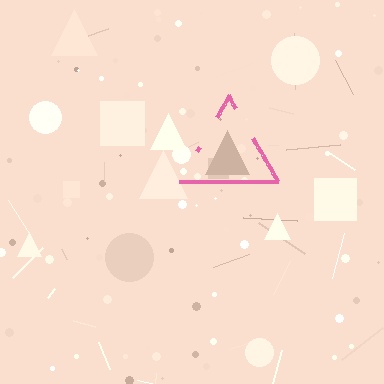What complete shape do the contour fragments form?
The contour fragments form a triangle.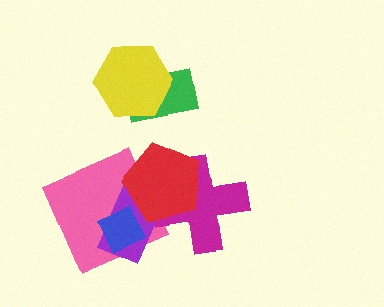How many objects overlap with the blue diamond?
2 objects overlap with the blue diamond.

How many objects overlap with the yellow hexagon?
1 object overlaps with the yellow hexagon.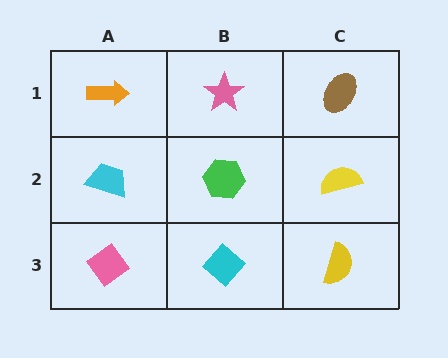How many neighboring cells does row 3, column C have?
2.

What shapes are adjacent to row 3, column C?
A yellow semicircle (row 2, column C), a cyan diamond (row 3, column B).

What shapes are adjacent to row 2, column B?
A pink star (row 1, column B), a cyan diamond (row 3, column B), a cyan trapezoid (row 2, column A), a yellow semicircle (row 2, column C).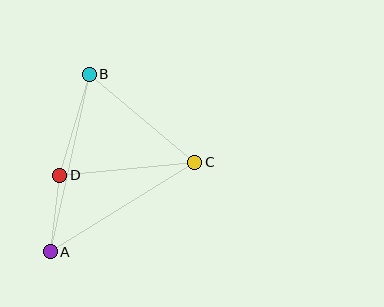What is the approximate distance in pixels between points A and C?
The distance between A and C is approximately 170 pixels.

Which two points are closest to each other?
Points A and D are closest to each other.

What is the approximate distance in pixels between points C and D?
The distance between C and D is approximately 135 pixels.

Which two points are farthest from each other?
Points A and B are farthest from each other.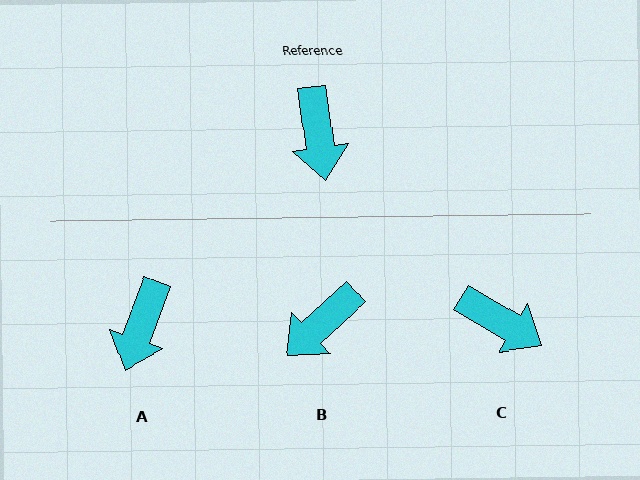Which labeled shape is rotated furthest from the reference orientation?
B, about 55 degrees away.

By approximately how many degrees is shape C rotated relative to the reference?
Approximately 51 degrees counter-clockwise.